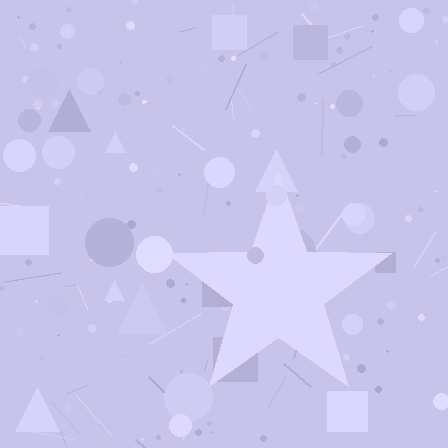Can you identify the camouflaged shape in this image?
The camouflaged shape is a star.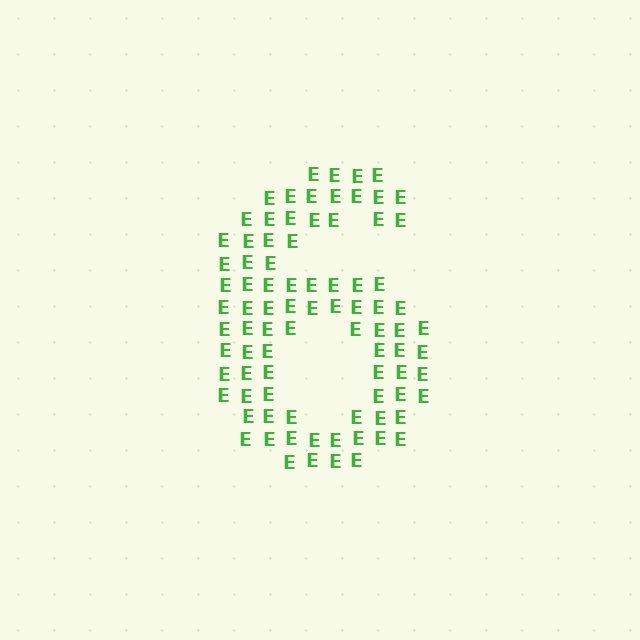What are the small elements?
The small elements are letter E's.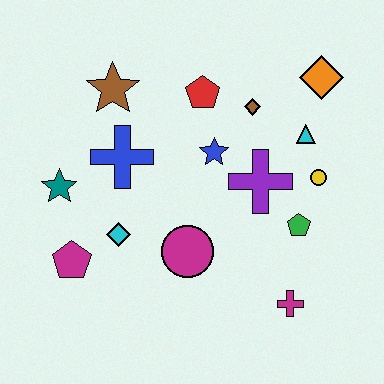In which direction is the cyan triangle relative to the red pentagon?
The cyan triangle is to the right of the red pentagon.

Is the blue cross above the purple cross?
Yes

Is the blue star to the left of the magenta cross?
Yes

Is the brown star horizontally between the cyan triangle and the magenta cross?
No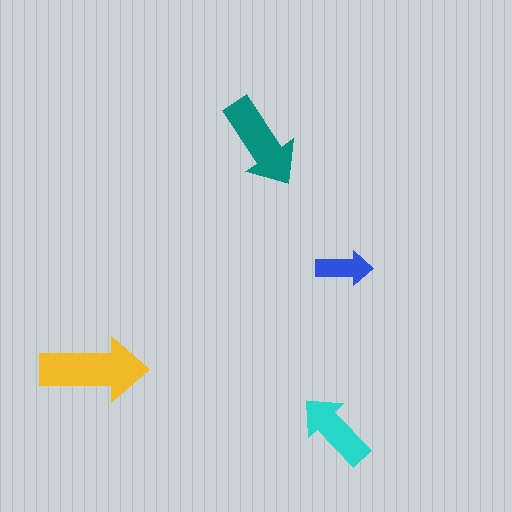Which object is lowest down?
The cyan arrow is bottommost.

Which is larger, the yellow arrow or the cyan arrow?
The yellow one.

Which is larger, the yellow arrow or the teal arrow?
The yellow one.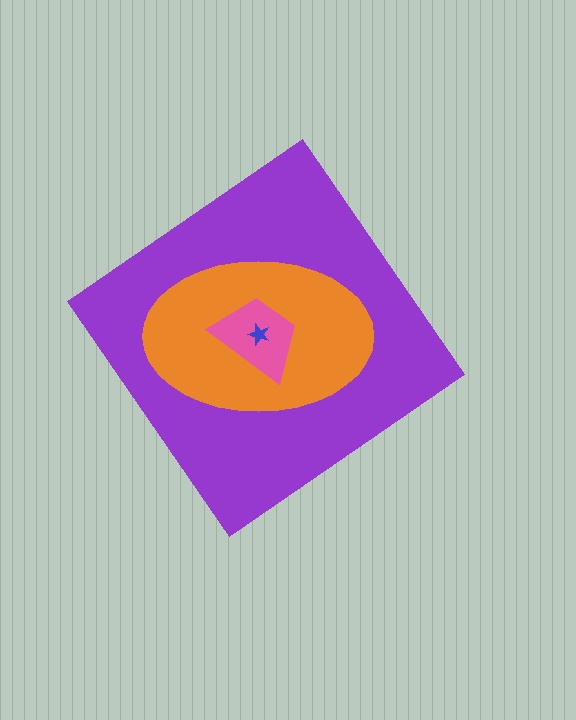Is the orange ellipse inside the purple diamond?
Yes.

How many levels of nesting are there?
4.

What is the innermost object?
The blue star.